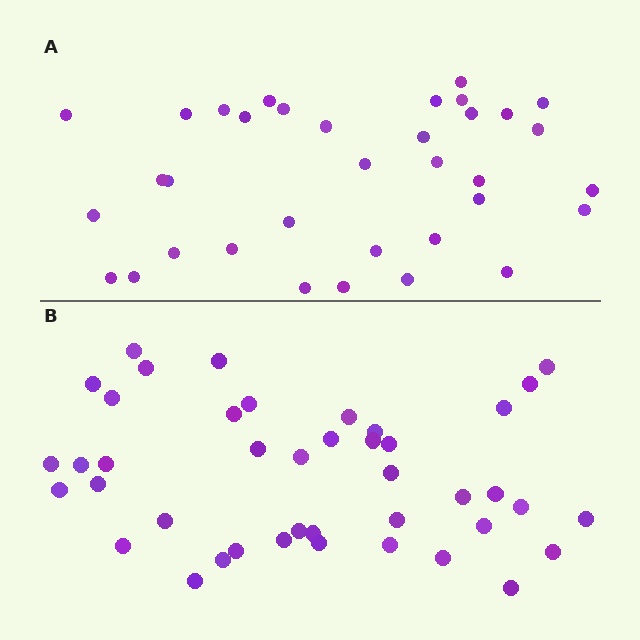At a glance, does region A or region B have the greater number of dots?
Region B (the bottom region) has more dots.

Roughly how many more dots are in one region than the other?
Region B has roughly 8 or so more dots than region A.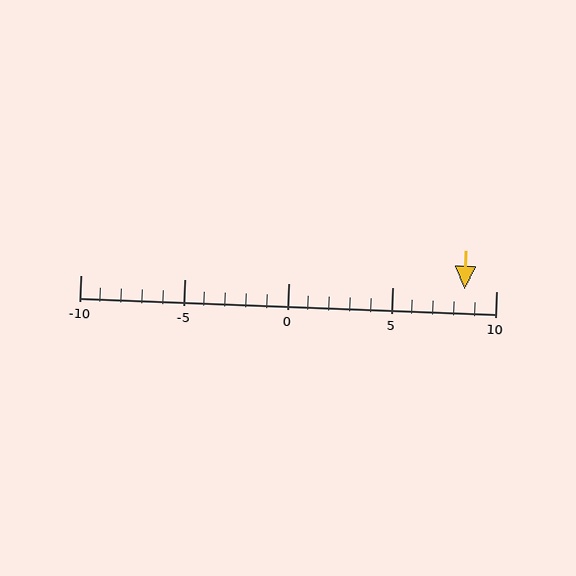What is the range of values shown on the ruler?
The ruler shows values from -10 to 10.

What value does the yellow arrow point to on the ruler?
The yellow arrow points to approximately 8.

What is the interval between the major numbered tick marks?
The major tick marks are spaced 5 units apart.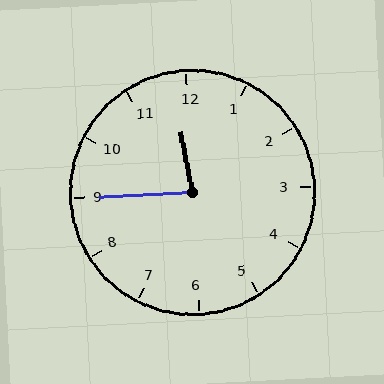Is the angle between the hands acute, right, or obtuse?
It is acute.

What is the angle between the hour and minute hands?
Approximately 82 degrees.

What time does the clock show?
11:45.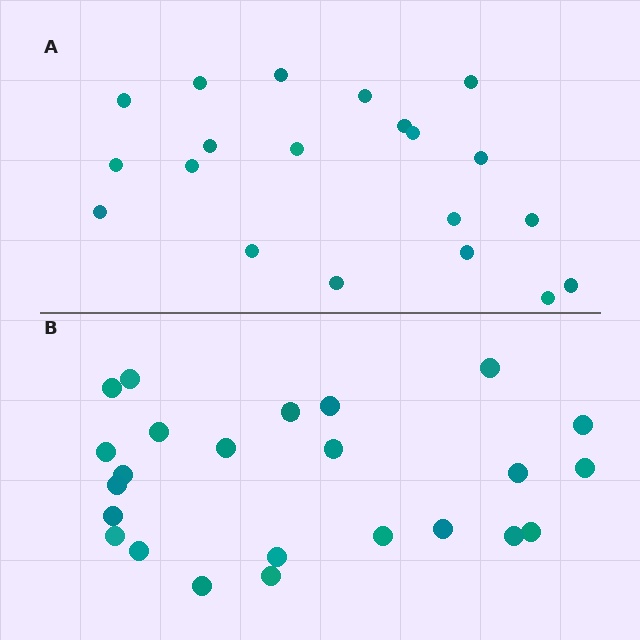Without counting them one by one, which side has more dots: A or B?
Region B (the bottom region) has more dots.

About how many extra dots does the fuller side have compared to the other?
Region B has about 4 more dots than region A.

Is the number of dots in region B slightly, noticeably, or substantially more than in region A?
Region B has only slightly more — the two regions are fairly close. The ratio is roughly 1.2 to 1.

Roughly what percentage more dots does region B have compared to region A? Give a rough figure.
About 20% more.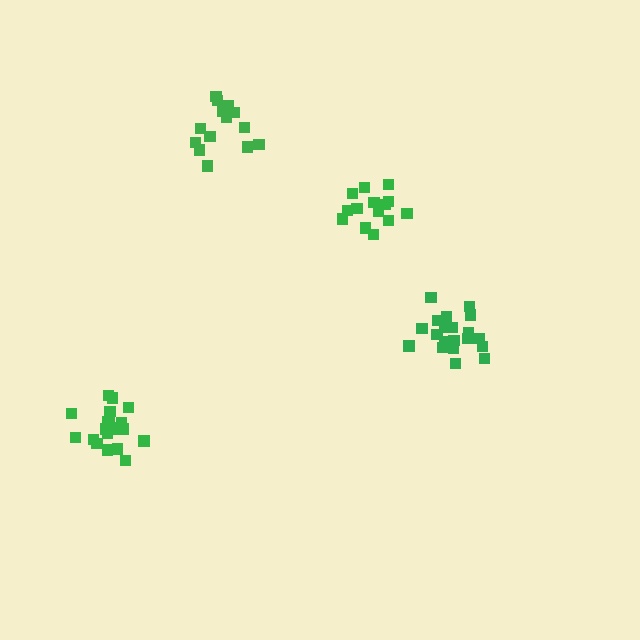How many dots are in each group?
Group 1: 14 dots, Group 2: 14 dots, Group 3: 20 dots, Group 4: 20 dots (68 total).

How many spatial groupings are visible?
There are 4 spatial groupings.